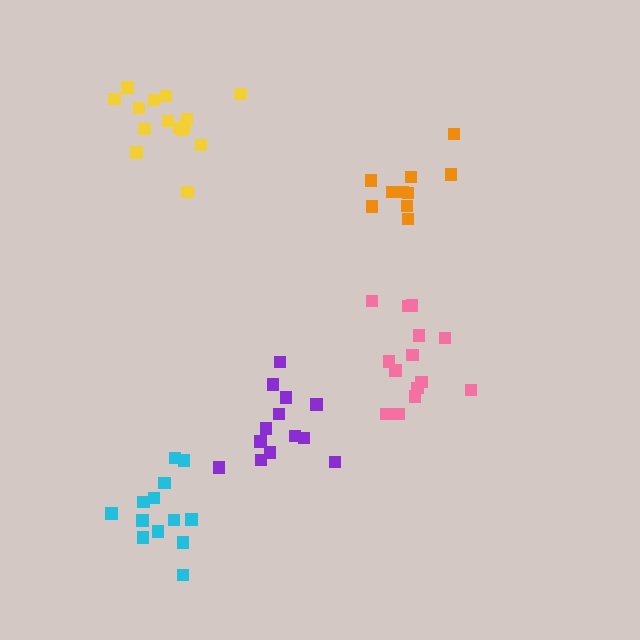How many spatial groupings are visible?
There are 5 spatial groupings.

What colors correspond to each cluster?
The clusters are colored: pink, purple, cyan, orange, yellow.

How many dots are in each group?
Group 1: 14 dots, Group 2: 13 dots, Group 3: 13 dots, Group 4: 10 dots, Group 5: 15 dots (65 total).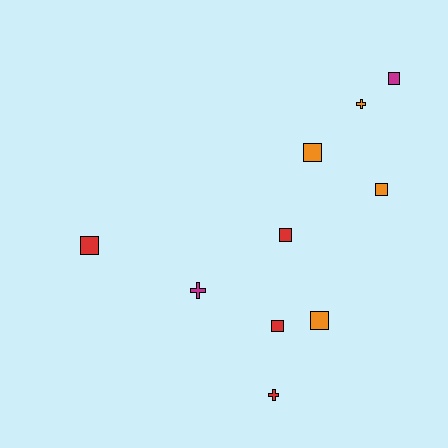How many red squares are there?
There are 3 red squares.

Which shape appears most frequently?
Square, with 7 objects.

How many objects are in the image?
There are 10 objects.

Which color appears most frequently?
Orange, with 4 objects.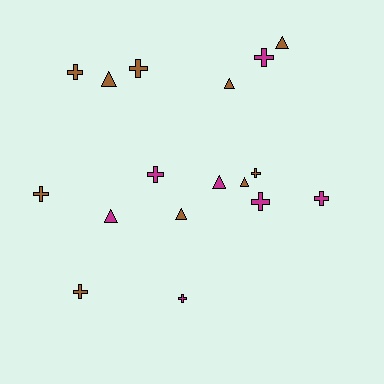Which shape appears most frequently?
Cross, with 10 objects.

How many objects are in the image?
There are 17 objects.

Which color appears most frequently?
Brown, with 10 objects.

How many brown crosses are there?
There are 5 brown crosses.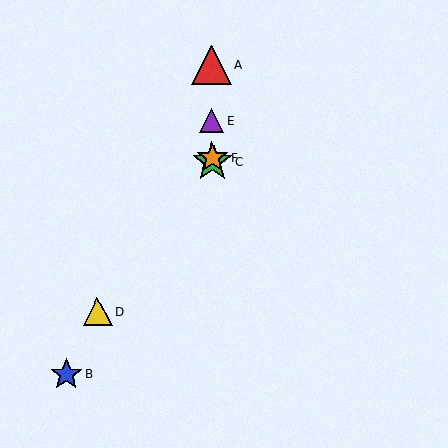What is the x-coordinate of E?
Object E is at x≈212.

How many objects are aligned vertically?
4 objects (A, C, E, F) are aligned vertically.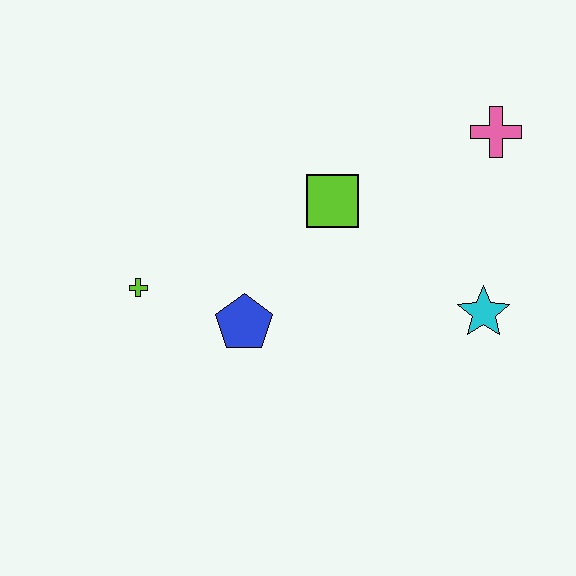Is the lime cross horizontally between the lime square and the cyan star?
No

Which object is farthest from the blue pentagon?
The pink cross is farthest from the blue pentagon.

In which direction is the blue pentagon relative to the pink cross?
The blue pentagon is to the left of the pink cross.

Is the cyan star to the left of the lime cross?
No